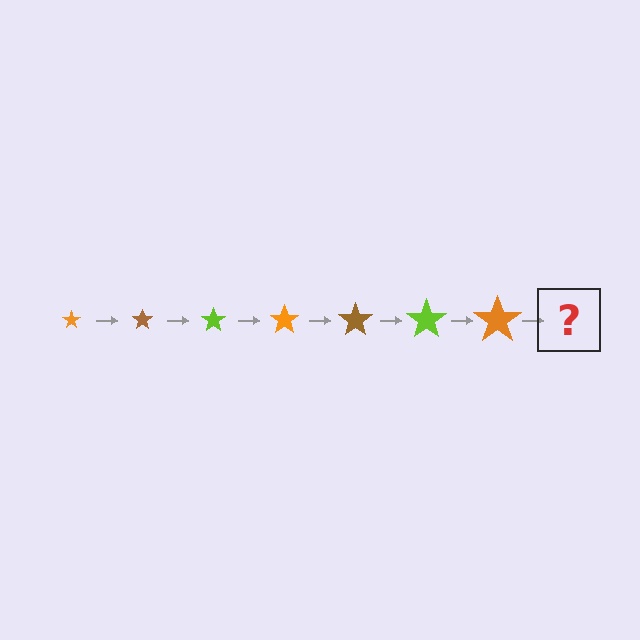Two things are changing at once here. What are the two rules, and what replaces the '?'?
The two rules are that the star grows larger each step and the color cycles through orange, brown, and lime. The '?' should be a brown star, larger than the previous one.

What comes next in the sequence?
The next element should be a brown star, larger than the previous one.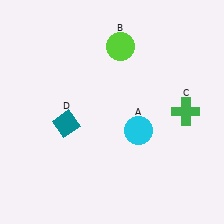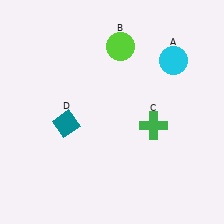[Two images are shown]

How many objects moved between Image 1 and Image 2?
2 objects moved between the two images.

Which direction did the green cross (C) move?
The green cross (C) moved left.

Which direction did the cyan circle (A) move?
The cyan circle (A) moved up.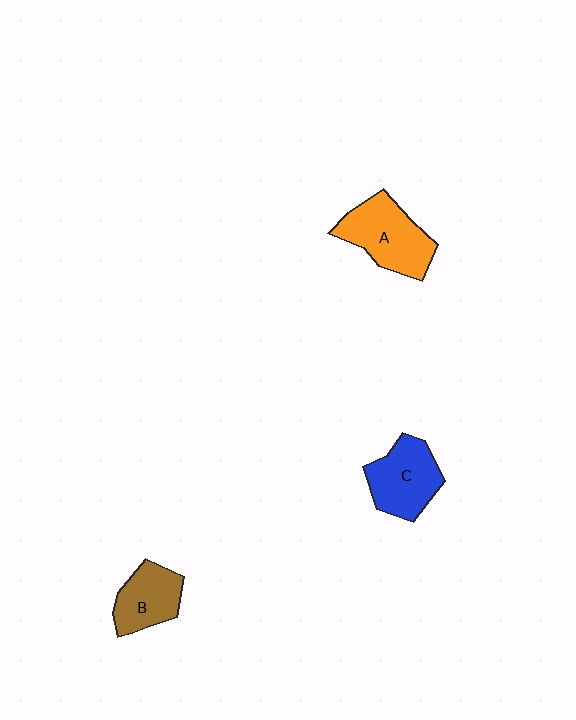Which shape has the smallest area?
Shape B (brown).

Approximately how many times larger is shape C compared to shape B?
Approximately 1.2 times.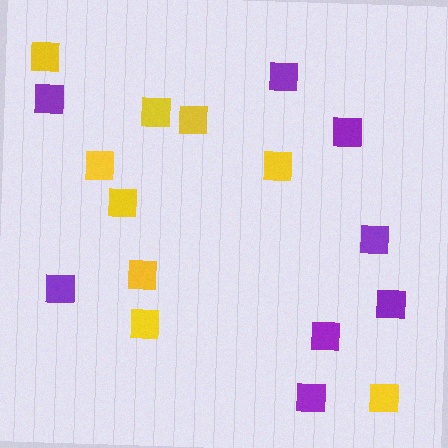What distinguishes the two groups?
There are 2 groups: one group of purple squares (8) and one group of yellow squares (9).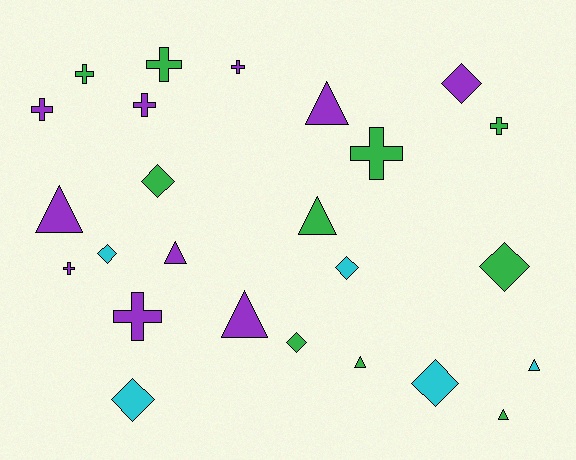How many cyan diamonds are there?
There are 4 cyan diamonds.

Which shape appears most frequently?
Cross, with 9 objects.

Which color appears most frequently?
Purple, with 10 objects.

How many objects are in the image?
There are 25 objects.